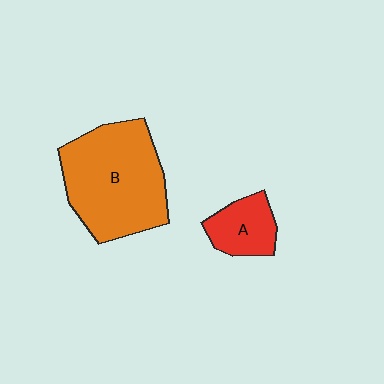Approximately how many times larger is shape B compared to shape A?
Approximately 2.8 times.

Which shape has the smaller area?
Shape A (red).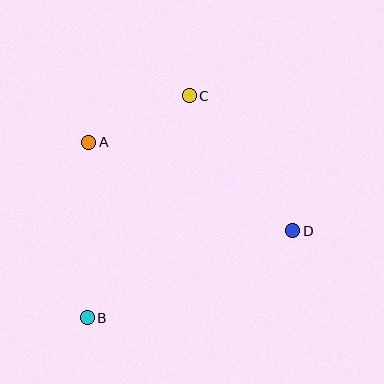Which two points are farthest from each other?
Points B and C are farthest from each other.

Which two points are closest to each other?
Points A and C are closest to each other.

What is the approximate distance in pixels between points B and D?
The distance between B and D is approximately 223 pixels.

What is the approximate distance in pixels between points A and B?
The distance between A and B is approximately 175 pixels.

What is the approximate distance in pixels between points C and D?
The distance between C and D is approximately 170 pixels.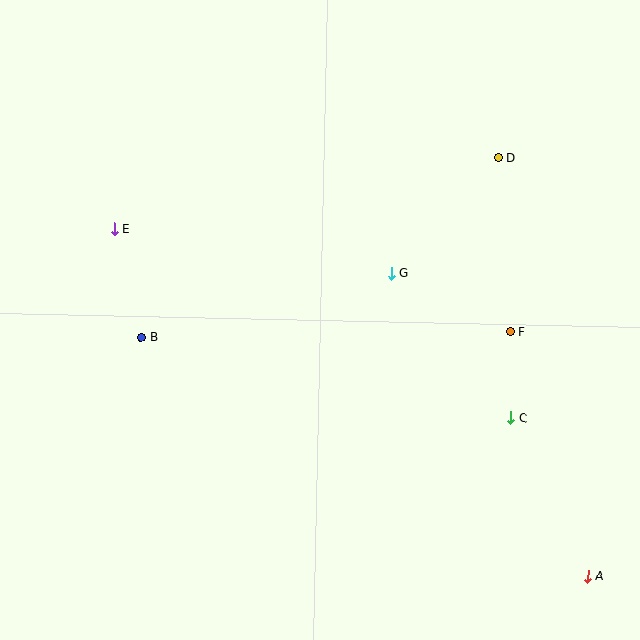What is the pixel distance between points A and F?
The distance between A and F is 256 pixels.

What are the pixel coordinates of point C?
Point C is at (511, 418).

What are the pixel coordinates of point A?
Point A is at (588, 576).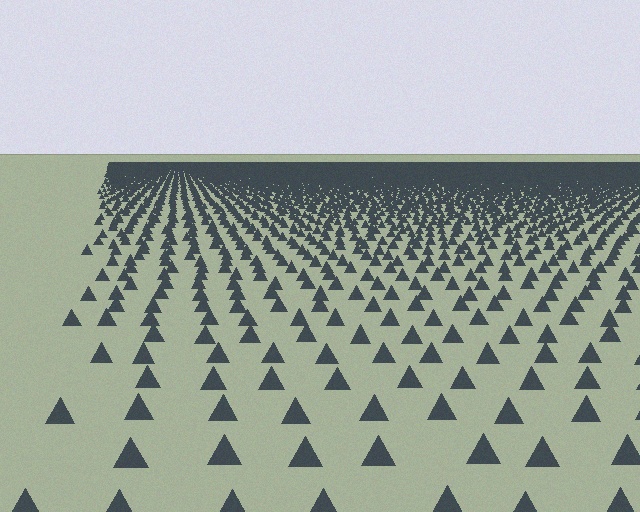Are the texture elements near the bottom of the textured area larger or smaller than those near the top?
Larger. Near the bottom, elements are closer to the viewer and appear at a bigger on-screen size.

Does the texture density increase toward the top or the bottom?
Density increases toward the top.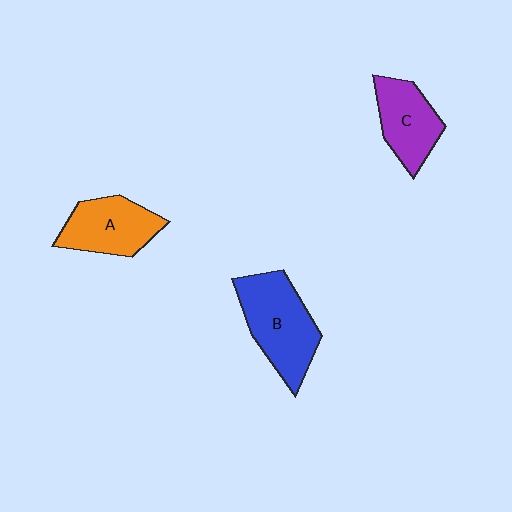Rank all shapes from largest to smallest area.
From largest to smallest: B (blue), A (orange), C (purple).